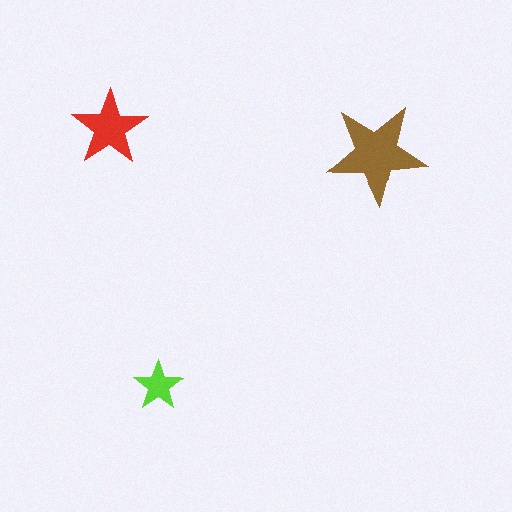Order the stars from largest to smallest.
the brown one, the red one, the lime one.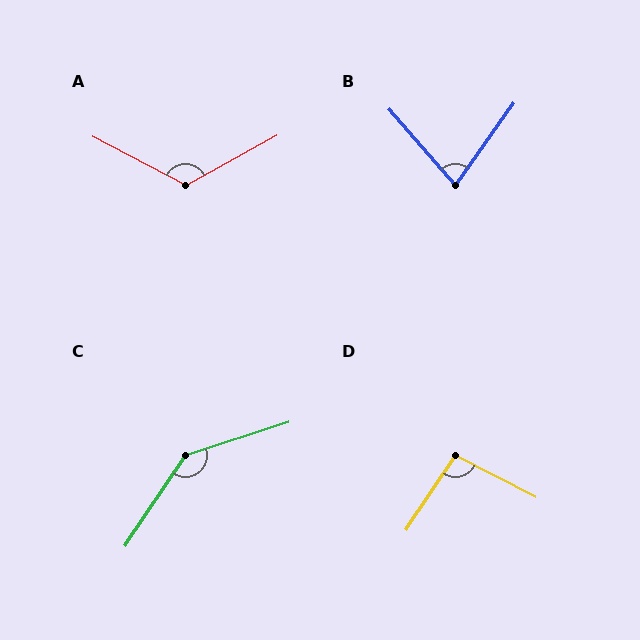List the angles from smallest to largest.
B (76°), D (96°), A (123°), C (142°).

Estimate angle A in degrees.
Approximately 123 degrees.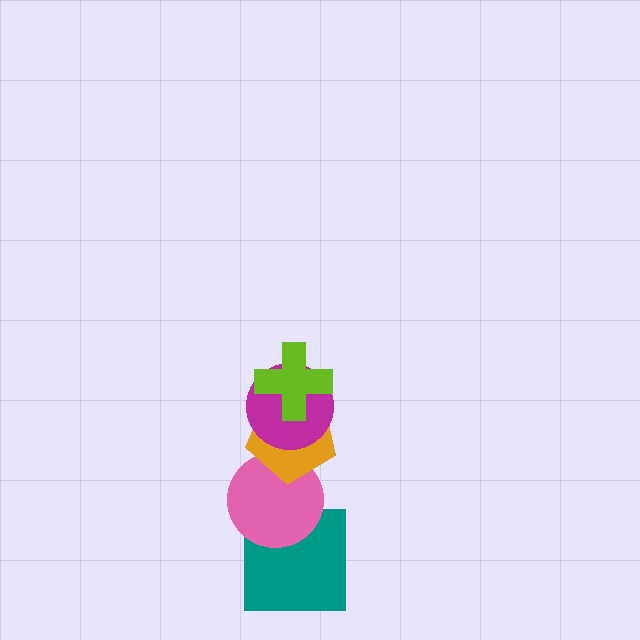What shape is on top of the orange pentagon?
The magenta circle is on top of the orange pentagon.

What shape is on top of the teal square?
The pink circle is on top of the teal square.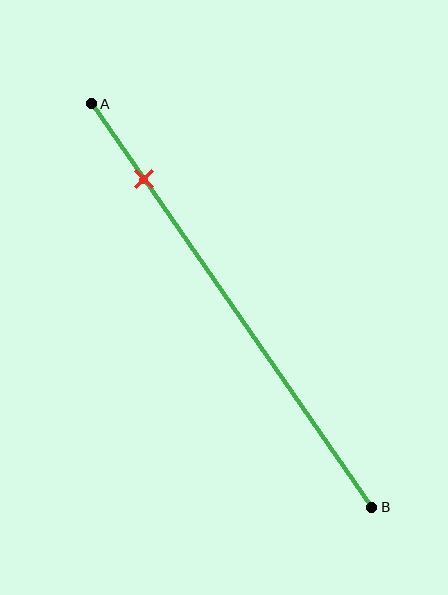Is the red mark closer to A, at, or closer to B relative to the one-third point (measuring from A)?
The red mark is closer to point A than the one-third point of segment AB.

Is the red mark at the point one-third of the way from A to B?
No, the mark is at about 20% from A, not at the 33% one-third point.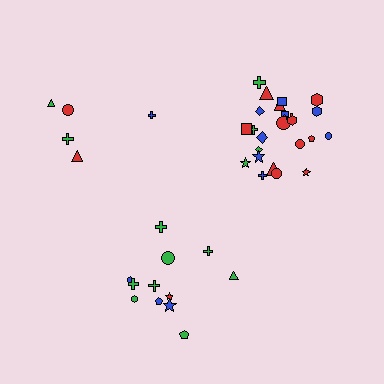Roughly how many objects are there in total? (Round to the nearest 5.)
Roughly 40 objects in total.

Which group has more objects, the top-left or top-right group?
The top-right group.